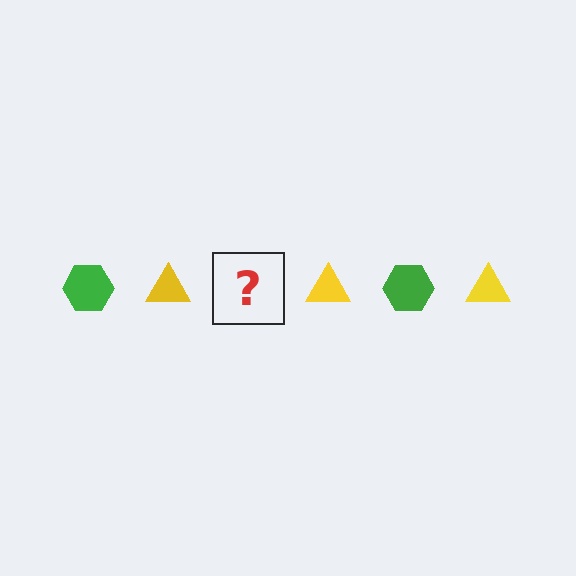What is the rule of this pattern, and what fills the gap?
The rule is that the pattern alternates between green hexagon and yellow triangle. The gap should be filled with a green hexagon.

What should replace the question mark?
The question mark should be replaced with a green hexagon.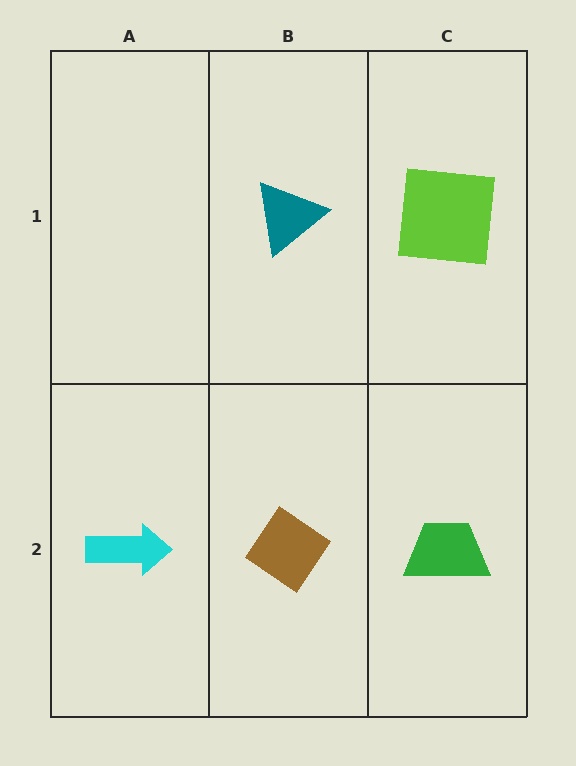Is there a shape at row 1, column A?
No, that cell is empty.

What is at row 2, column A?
A cyan arrow.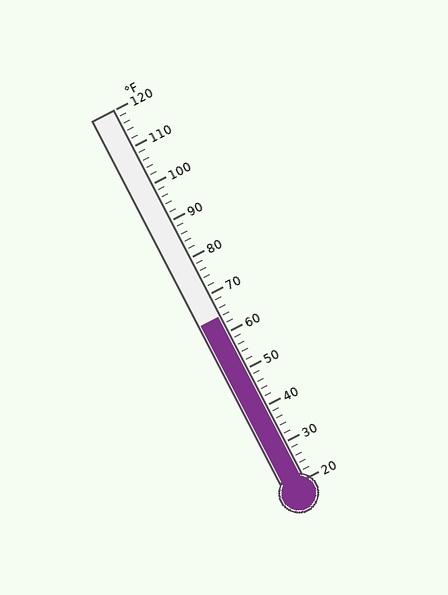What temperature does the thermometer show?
The thermometer shows approximately 64°F.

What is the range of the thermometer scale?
The thermometer scale ranges from 20°F to 120°F.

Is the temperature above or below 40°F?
The temperature is above 40°F.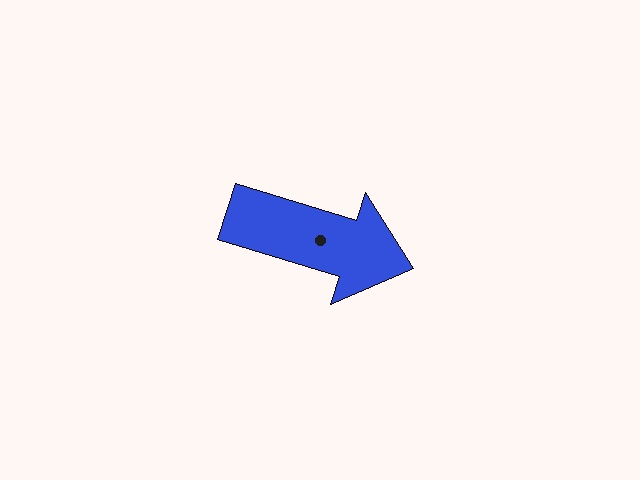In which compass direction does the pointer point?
East.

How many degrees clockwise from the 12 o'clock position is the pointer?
Approximately 107 degrees.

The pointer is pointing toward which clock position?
Roughly 4 o'clock.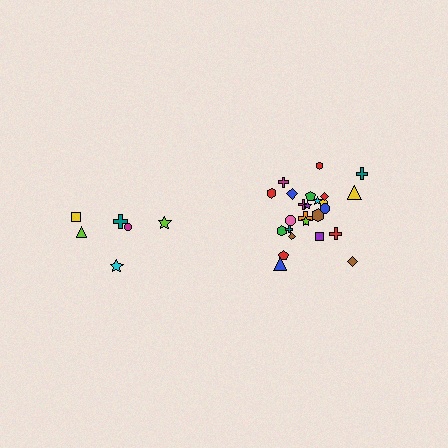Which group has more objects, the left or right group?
The right group.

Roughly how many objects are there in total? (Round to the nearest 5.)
Roughly 30 objects in total.